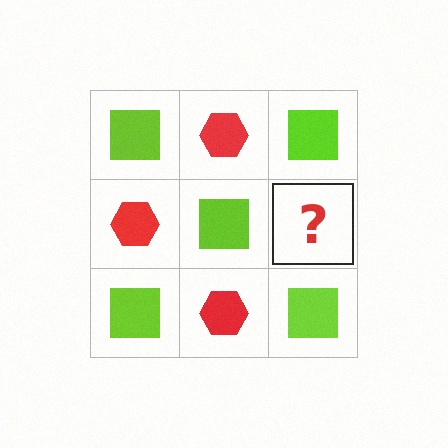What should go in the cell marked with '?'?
The missing cell should contain a red hexagon.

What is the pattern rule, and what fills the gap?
The rule is that it alternates lime square and red hexagon in a checkerboard pattern. The gap should be filled with a red hexagon.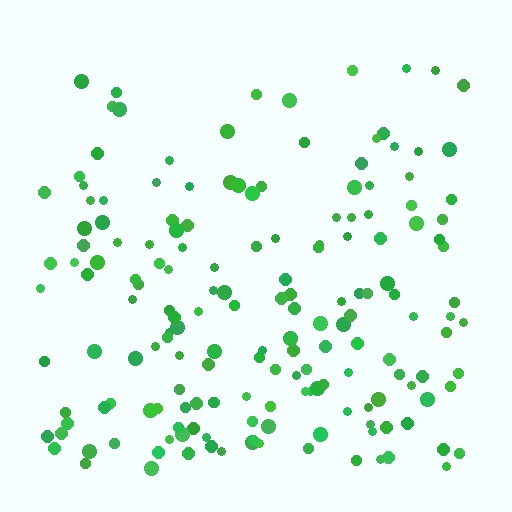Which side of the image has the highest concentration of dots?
The bottom.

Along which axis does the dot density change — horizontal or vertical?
Vertical.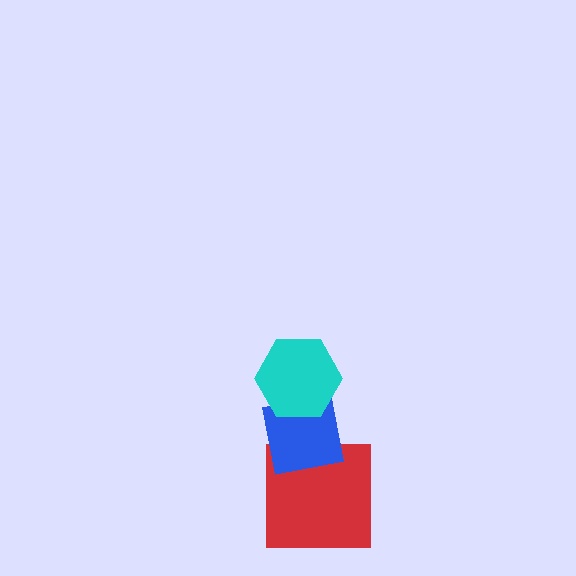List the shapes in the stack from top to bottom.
From top to bottom: the cyan hexagon, the blue square, the red square.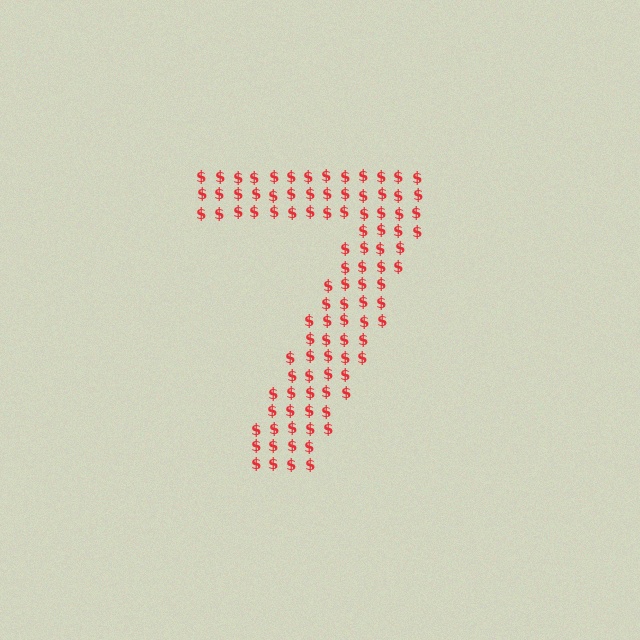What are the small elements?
The small elements are dollar signs.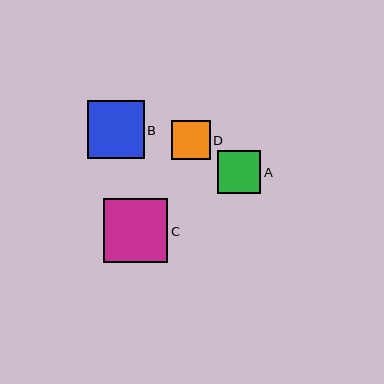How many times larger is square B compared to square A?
Square B is approximately 1.3 times the size of square A.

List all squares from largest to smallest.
From largest to smallest: C, B, A, D.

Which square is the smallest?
Square D is the smallest with a size of approximately 39 pixels.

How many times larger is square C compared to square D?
Square C is approximately 1.7 times the size of square D.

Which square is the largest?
Square C is the largest with a size of approximately 64 pixels.